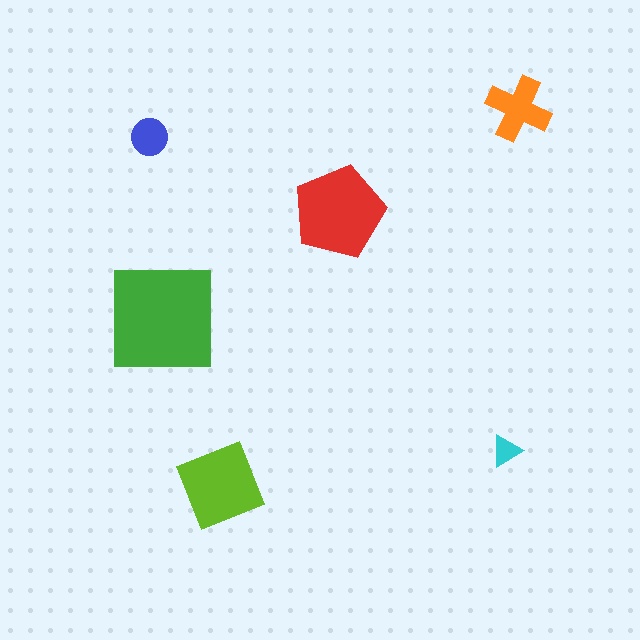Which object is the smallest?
The cyan triangle.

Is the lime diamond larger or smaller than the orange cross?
Larger.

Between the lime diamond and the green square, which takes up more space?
The green square.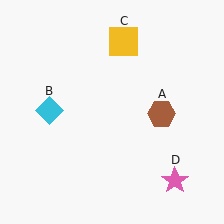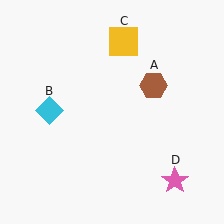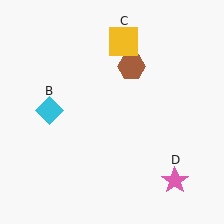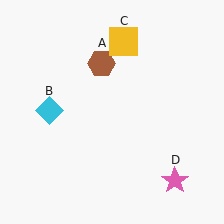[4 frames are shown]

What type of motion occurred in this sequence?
The brown hexagon (object A) rotated counterclockwise around the center of the scene.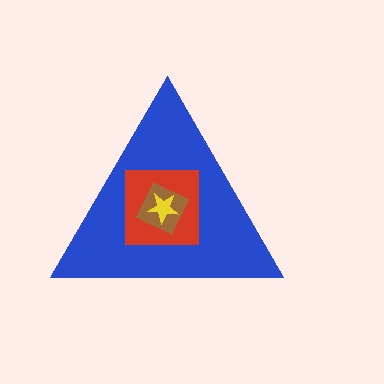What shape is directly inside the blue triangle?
The red square.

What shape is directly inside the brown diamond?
The yellow star.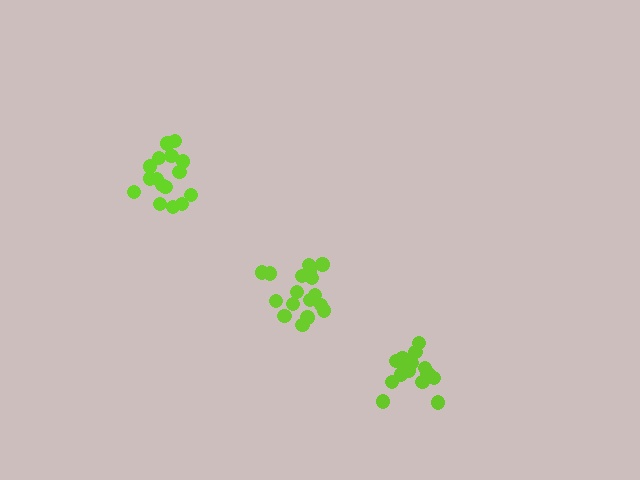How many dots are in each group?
Group 1: 17 dots, Group 2: 16 dots, Group 3: 17 dots (50 total).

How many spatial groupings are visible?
There are 3 spatial groupings.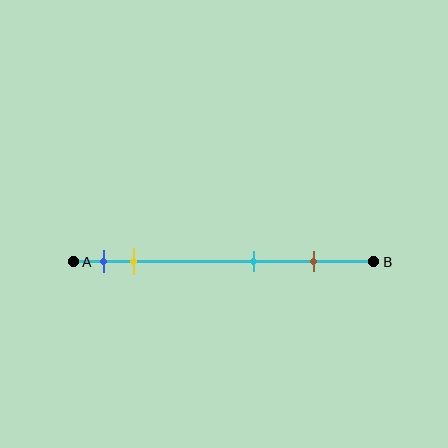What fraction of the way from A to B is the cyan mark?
The cyan mark is approximately 60% (0.6) of the way from A to B.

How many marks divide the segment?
There are 4 marks dividing the segment.